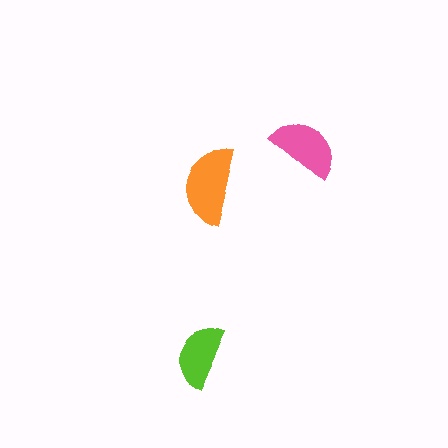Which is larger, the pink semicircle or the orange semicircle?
The orange one.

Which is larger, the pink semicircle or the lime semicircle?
The pink one.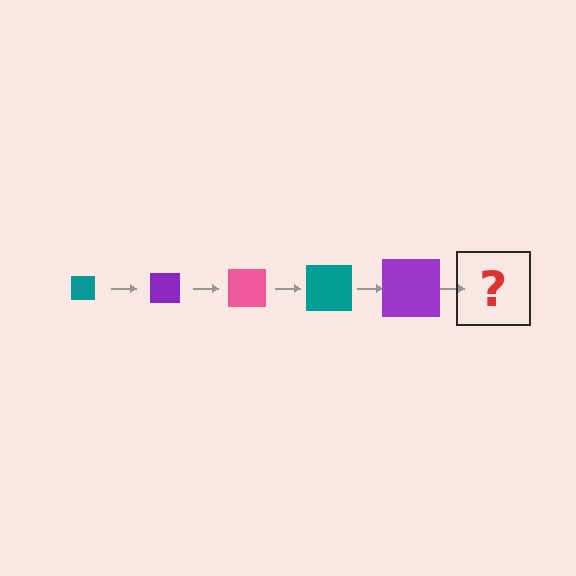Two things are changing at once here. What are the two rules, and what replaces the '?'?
The two rules are that the square grows larger each step and the color cycles through teal, purple, and pink. The '?' should be a pink square, larger than the previous one.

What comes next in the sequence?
The next element should be a pink square, larger than the previous one.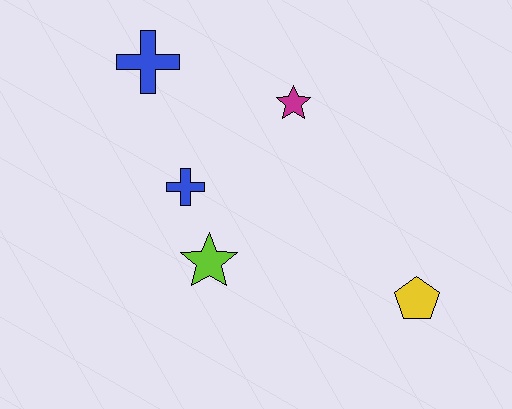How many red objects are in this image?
There are no red objects.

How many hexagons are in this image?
There are no hexagons.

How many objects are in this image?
There are 5 objects.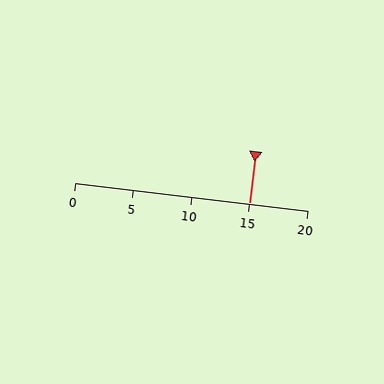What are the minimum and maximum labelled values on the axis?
The axis runs from 0 to 20.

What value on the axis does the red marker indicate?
The marker indicates approximately 15.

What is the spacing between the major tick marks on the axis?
The major ticks are spaced 5 apart.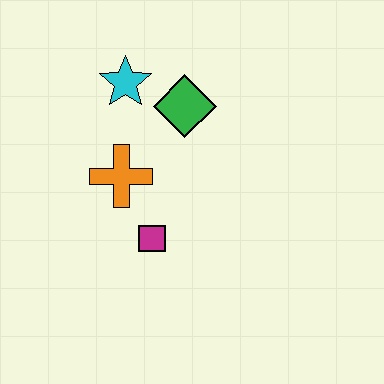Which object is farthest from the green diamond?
The magenta square is farthest from the green diamond.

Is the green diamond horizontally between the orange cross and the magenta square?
No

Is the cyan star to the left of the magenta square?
Yes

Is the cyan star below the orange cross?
No